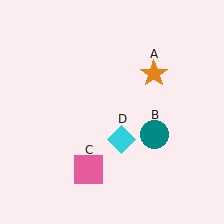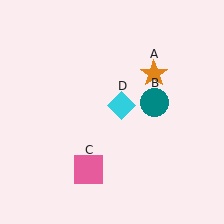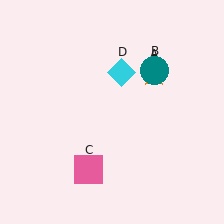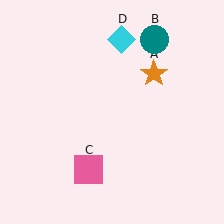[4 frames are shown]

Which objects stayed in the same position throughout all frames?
Orange star (object A) and pink square (object C) remained stationary.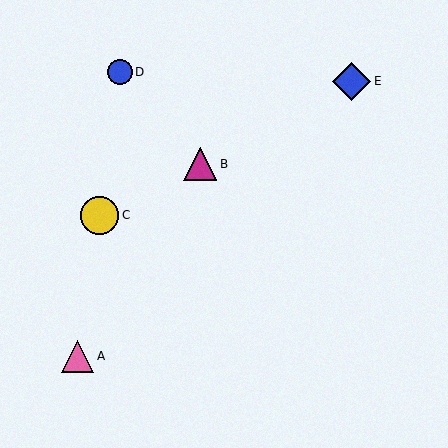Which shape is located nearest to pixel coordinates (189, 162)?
The magenta triangle (labeled B) at (200, 164) is nearest to that location.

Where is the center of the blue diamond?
The center of the blue diamond is at (352, 81).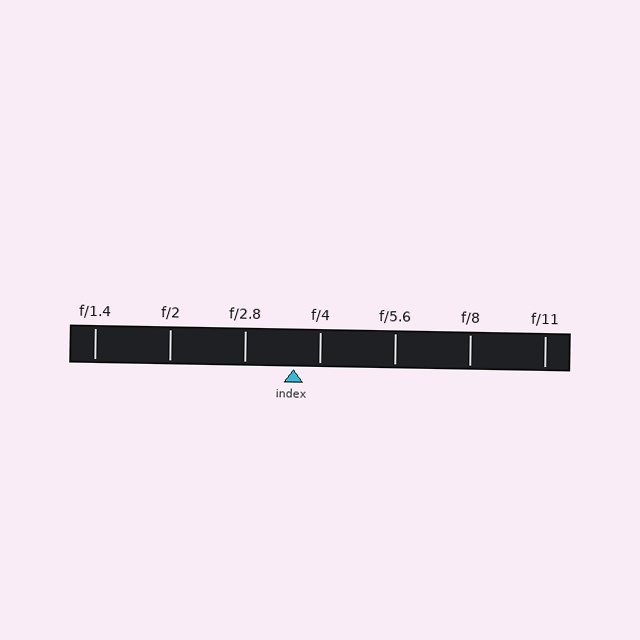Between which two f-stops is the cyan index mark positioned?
The index mark is between f/2.8 and f/4.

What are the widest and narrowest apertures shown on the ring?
The widest aperture shown is f/1.4 and the narrowest is f/11.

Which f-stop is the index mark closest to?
The index mark is closest to f/4.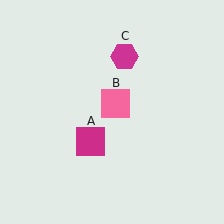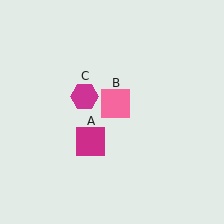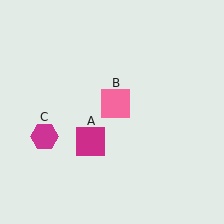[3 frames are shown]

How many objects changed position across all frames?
1 object changed position: magenta hexagon (object C).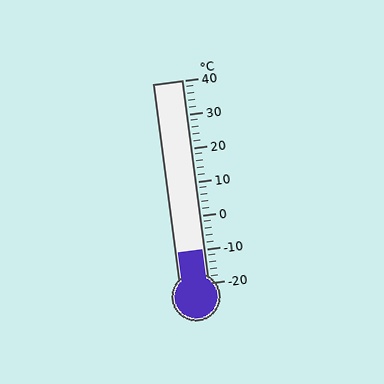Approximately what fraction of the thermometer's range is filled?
The thermometer is filled to approximately 15% of its range.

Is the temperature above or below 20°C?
The temperature is below 20°C.